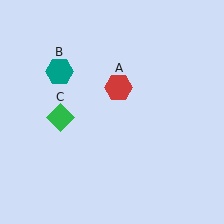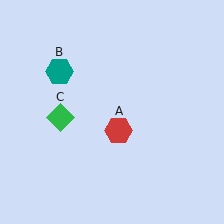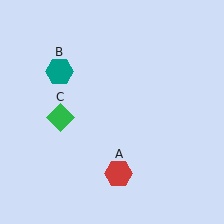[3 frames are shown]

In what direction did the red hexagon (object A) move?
The red hexagon (object A) moved down.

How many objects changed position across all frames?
1 object changed position: red hexagon (object A).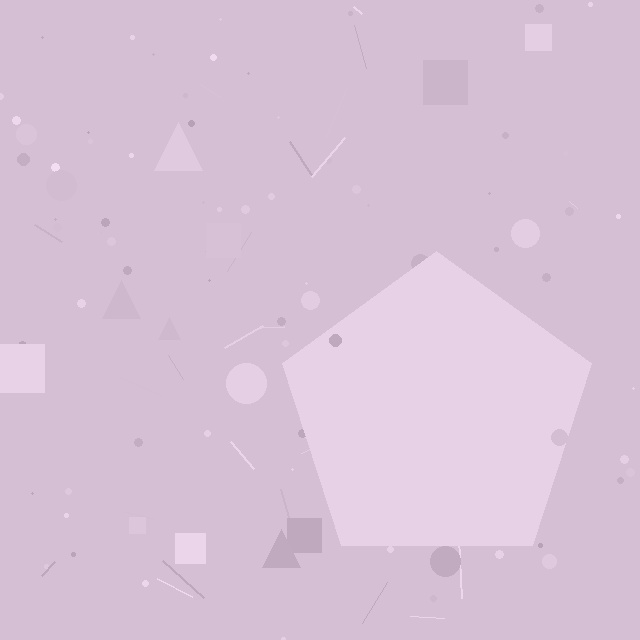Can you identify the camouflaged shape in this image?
The camouflaged shape is a pentagon.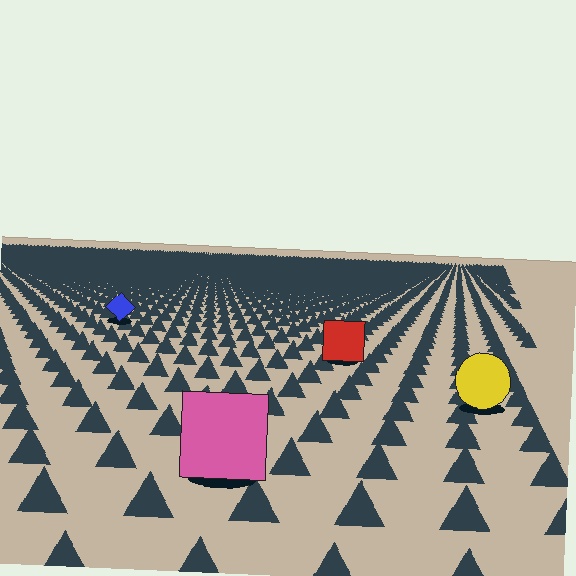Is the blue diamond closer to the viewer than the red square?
No. The red square is closer — you can tell from the texture gradient: the ground texture is coarser near it.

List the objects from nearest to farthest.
From nearest to farthest: the pink square, the yellow circle, the red square, the blue diamond.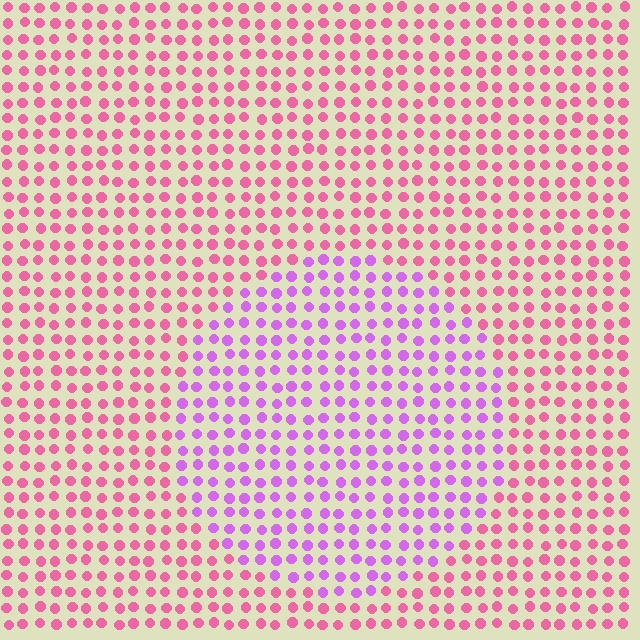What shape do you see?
I see a circle.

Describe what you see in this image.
The image is filled with small pink elements in a uniform arrangement. A circle-shaped region is visible where the elements are tinted to a slightly different hue, forming a subtle color boundary.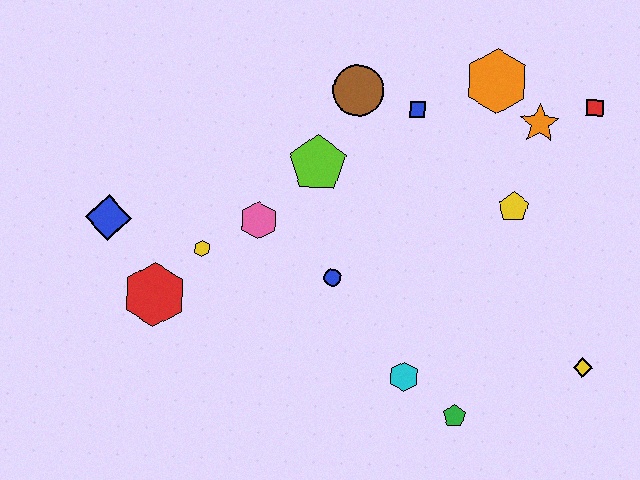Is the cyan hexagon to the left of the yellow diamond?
Yes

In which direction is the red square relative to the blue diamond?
The red square is to the right of the blue diamond.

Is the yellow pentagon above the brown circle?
No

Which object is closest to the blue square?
The brown circle is closest to the blue square.